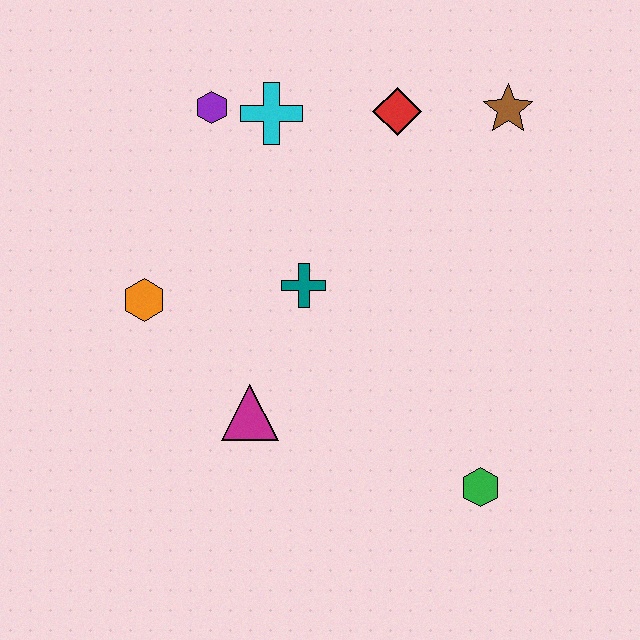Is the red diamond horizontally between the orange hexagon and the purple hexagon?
No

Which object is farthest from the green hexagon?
The purple hexagon is farthest from the green hexagon.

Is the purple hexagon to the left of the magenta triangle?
Yes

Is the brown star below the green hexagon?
No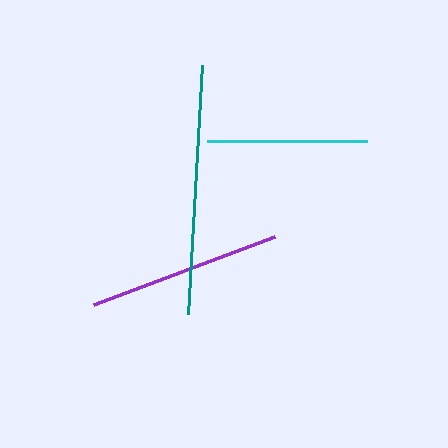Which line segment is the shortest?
The cyan line is the shortest at approximately 160 pixels.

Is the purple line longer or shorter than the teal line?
The teal line is longer than the purple line.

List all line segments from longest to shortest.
From longest to shortest: teal, purple, cyan.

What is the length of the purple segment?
The purple segment is approximately 193 pixels long.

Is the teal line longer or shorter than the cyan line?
The teal line is longer than the cyan line.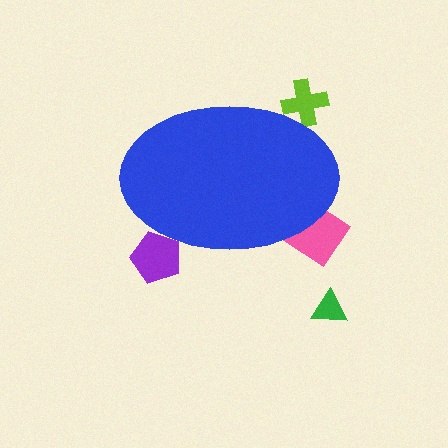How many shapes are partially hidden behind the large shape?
3 shapes are partially hidden.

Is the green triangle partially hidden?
No, the green triangle is fully visible.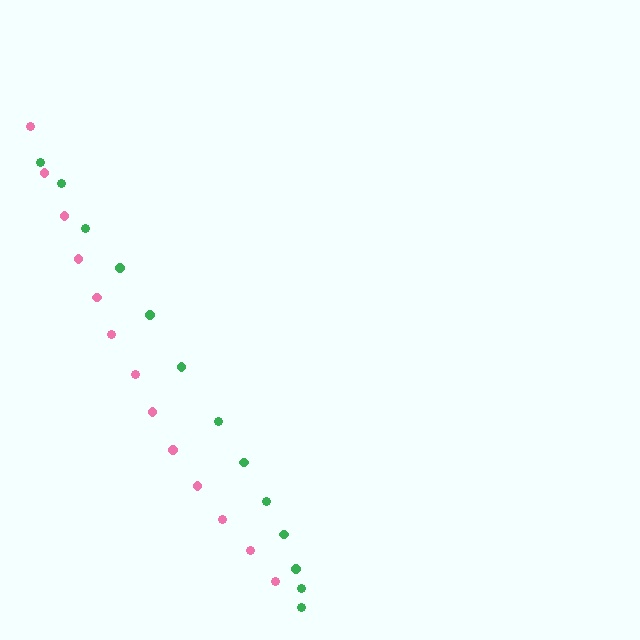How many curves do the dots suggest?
There are 2 distinct paths.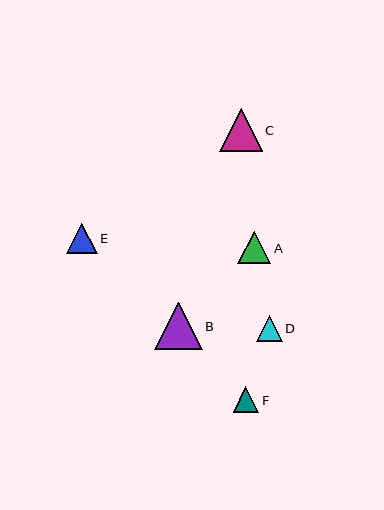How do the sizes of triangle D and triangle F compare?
Triangle D and triangle F are approximately the same size.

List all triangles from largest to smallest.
From largest to smallest: B, C, A, E, D, F.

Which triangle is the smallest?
Triangle F is the smallest with a size of approximately 26 pixels.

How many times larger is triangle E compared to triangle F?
Triangle E is approximately 1.2 times the size of triangle F.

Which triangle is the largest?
Triangle B is the largest with a size of approximately 48 pixels.